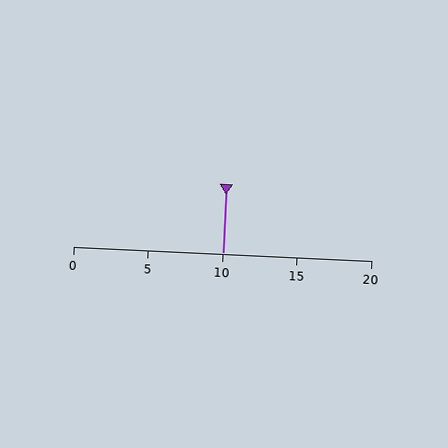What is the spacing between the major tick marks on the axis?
The major ticks are spaced 5 apart.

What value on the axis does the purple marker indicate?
The marker indicates approximately 10.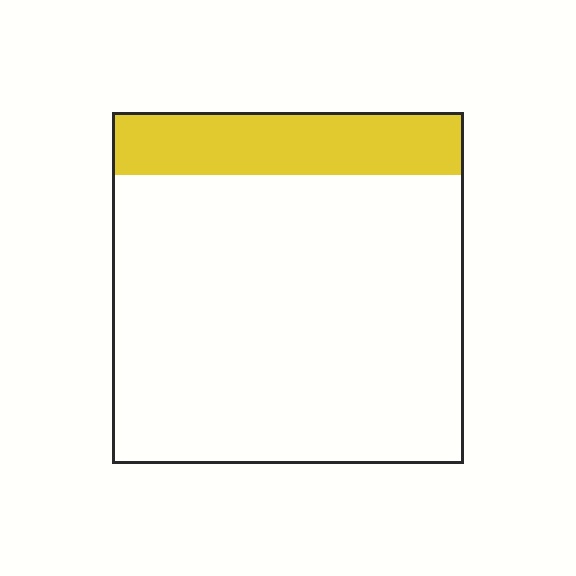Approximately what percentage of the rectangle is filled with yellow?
Approximately 20%.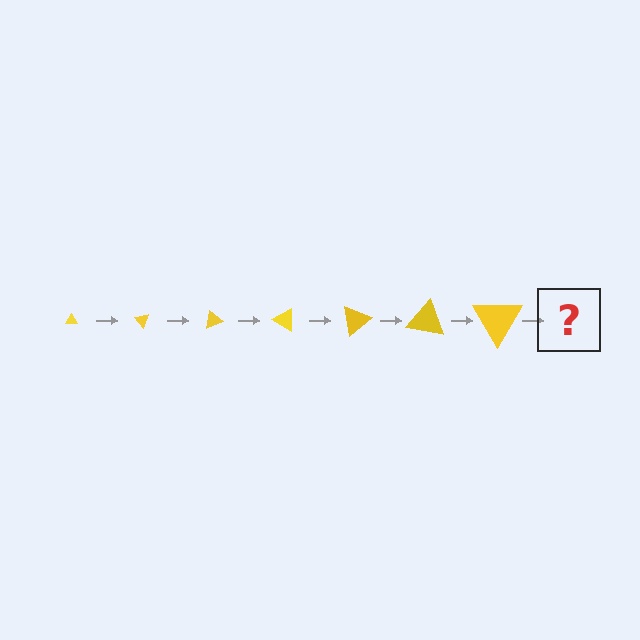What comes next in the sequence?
The next element should be a triangle, larger than the previous one and rotated 350 degrees from the start.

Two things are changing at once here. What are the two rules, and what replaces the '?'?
The two rules are that the triangle grows larger each step and it rotates 50 degrees each step. The '?' should be a triangle, larger than the previous one and rotated 350 degrees from the start.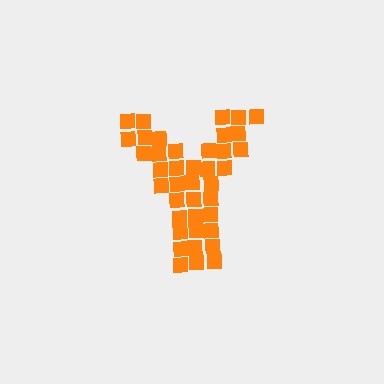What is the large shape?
The large shape is the letter Y.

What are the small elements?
The small elements are squares.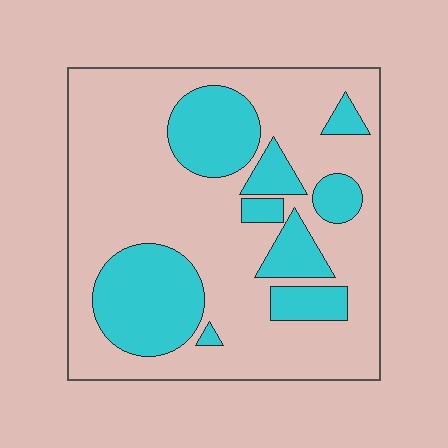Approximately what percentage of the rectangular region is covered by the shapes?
Approximately 30%.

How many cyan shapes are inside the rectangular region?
9.